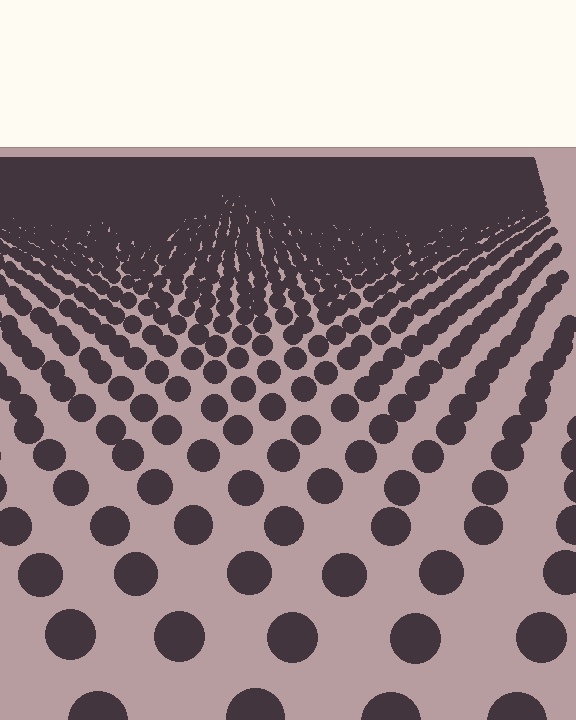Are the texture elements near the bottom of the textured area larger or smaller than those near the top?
Larger. Near the bottom, elements are closer to the viewer and appear at a bigger on-screen size.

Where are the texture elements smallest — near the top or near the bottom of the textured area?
Near the top.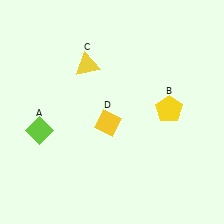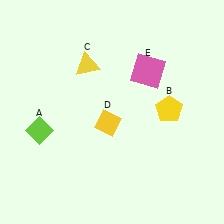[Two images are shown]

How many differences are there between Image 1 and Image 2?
There is 1 difference between the two images.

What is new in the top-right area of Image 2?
A pink square (E) was added in the top-right area of Image 2.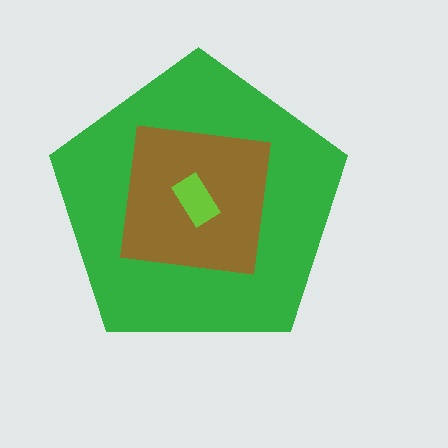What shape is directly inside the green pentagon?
The brown square.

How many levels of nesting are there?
3.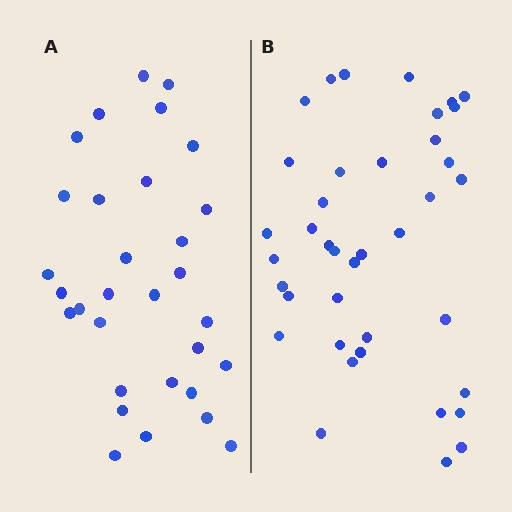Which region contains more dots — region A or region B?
Region B (the right region) has more dots.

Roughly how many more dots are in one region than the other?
Region B has roughly 8 or so more dots than region A.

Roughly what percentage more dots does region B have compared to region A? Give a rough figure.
About 25% more.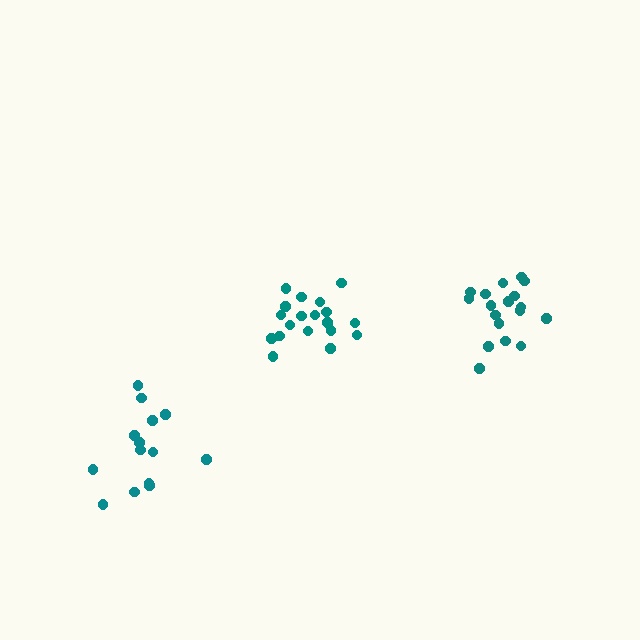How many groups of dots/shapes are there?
There are 3 groups.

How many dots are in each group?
Group 1: 19 dots, Group 2: 18 dots, Group 3: 14 dots (51 total).